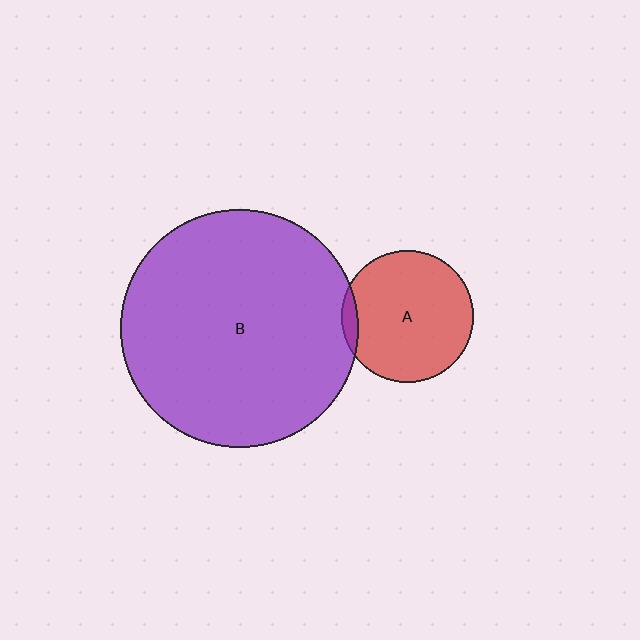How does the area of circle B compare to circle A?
Approximately 3.3 times.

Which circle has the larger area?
Circle B (purple).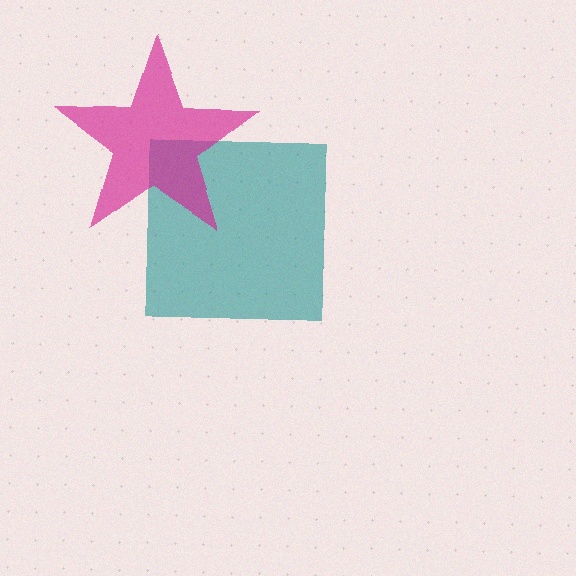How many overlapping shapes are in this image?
There are 2 overlapping shapes in the image.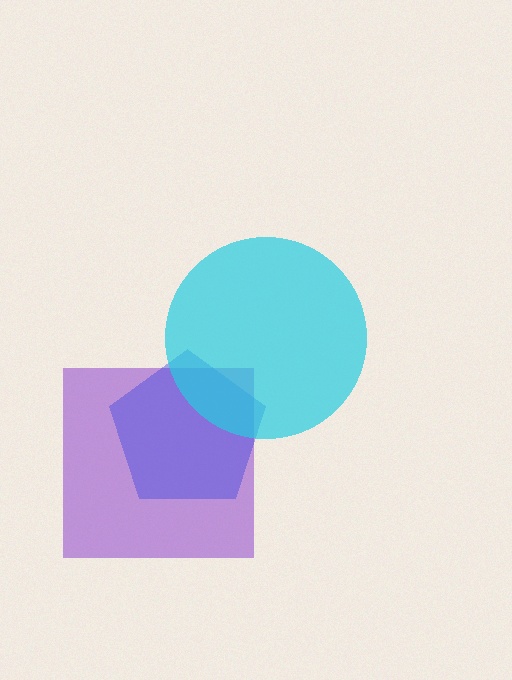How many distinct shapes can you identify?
There are 3 distinct shapes: a purple square, a blue pentagon, a cyan circle.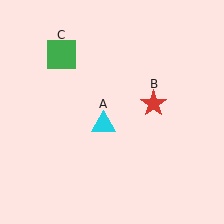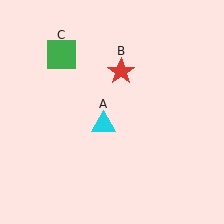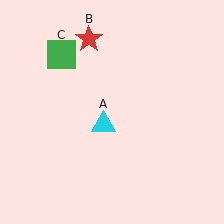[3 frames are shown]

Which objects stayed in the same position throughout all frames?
Cyan triangle (object A) and green square (object C) remained stationary.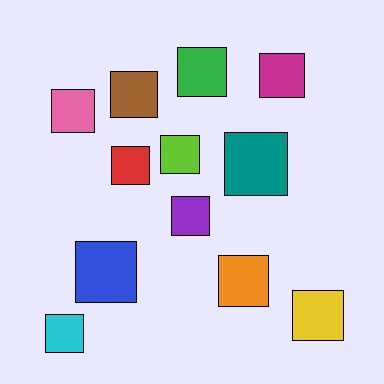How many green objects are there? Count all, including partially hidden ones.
There is 1 green object.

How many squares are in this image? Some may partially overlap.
There are 12 squares.